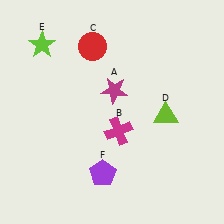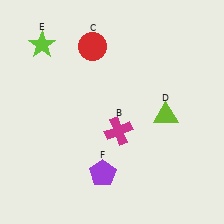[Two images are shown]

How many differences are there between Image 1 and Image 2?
There is 1 difference between the two images.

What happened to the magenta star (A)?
The magenta star (A) was removed in Image 2. It was in the top-right area of Image 1.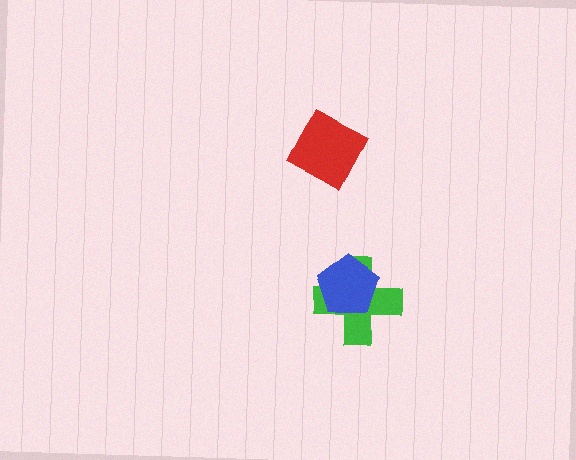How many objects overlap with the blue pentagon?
1 object overlaps with the blue pentagon.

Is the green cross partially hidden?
Yes, it is partially covered by another shape.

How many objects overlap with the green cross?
1 object overlaps with the green cross.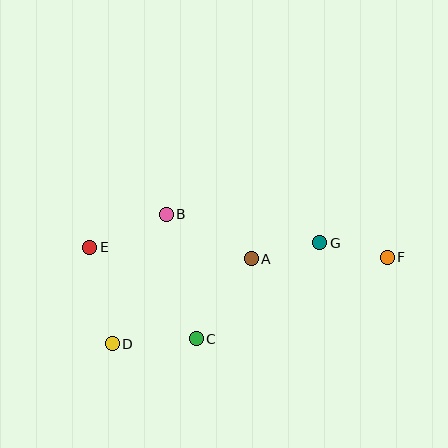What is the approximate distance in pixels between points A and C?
The distance between A and C is approximately 97 pixels.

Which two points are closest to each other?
Points F and G are closest to each other.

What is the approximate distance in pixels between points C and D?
The distance between C and D is approximately 84 pixels.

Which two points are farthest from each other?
Points E and F are farthest from each other.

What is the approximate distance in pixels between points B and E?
The distance between B and E is approximately 83 pixels.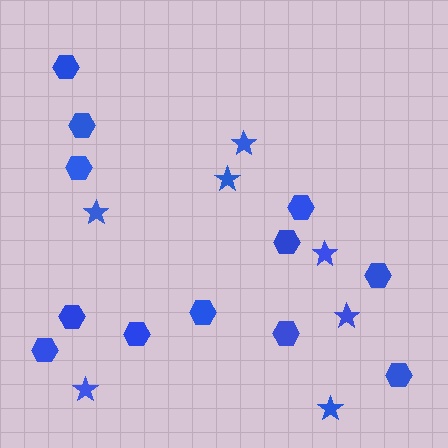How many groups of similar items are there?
There are 2 groups: one group of stars (7) and one group of hexagons (12).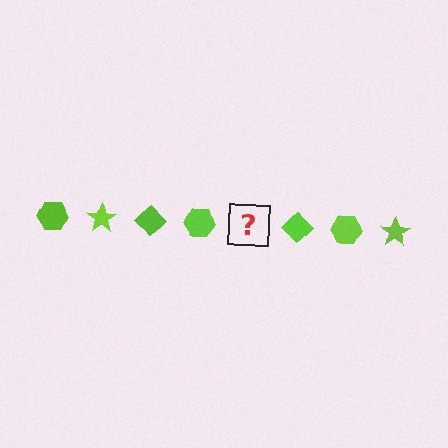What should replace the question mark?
The question mark should be replaced with a lime star.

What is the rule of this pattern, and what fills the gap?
The rule is that the pattern cycles through hexagon, star, diamond shapes in lime. The gap should be filled with a lime star.